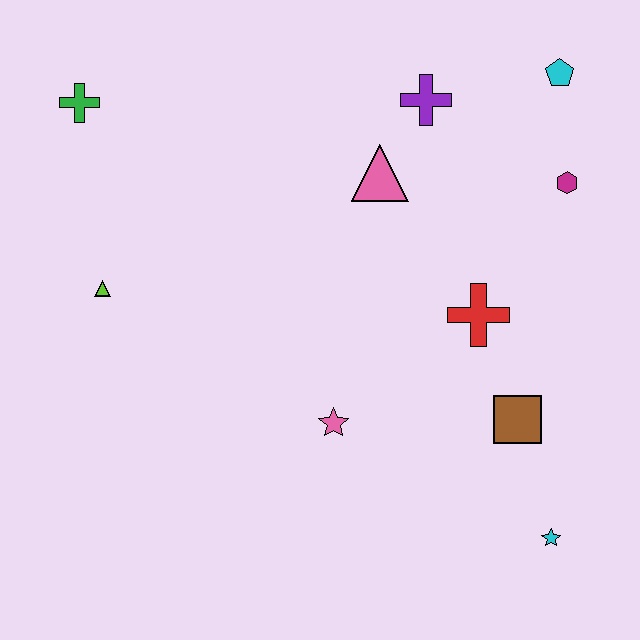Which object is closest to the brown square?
The red cross is closest to the brown square.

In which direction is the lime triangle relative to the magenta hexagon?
The lime triangle is to the left of the magenta hexagon.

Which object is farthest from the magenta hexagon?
The green cross is farthest from the magenta hexagon.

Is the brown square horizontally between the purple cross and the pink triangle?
No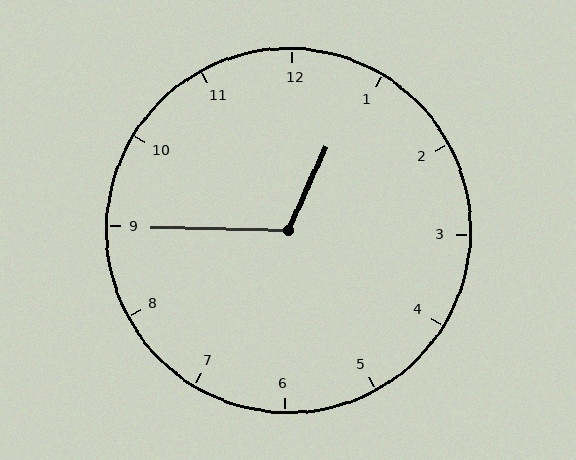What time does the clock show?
12:45.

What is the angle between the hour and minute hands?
Approximately 112 degrees.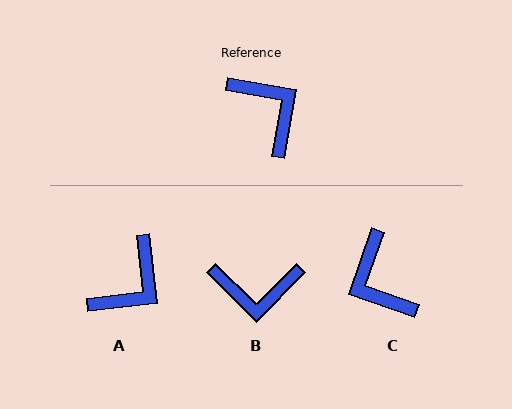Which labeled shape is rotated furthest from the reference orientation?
C, about 171 degrees away.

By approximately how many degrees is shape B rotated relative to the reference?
Approximately 125 degrees clockwise.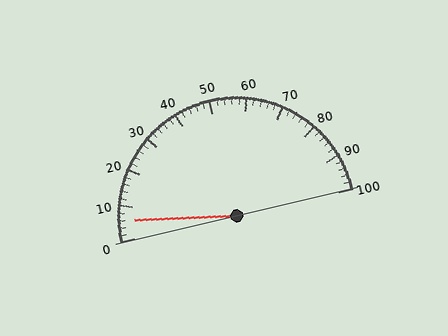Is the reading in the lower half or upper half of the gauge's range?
The reading is in the lower half of the range (0 to 100).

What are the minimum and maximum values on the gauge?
The gauge ranges from 0 to 100.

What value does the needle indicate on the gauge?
The needle indicates approximately 6.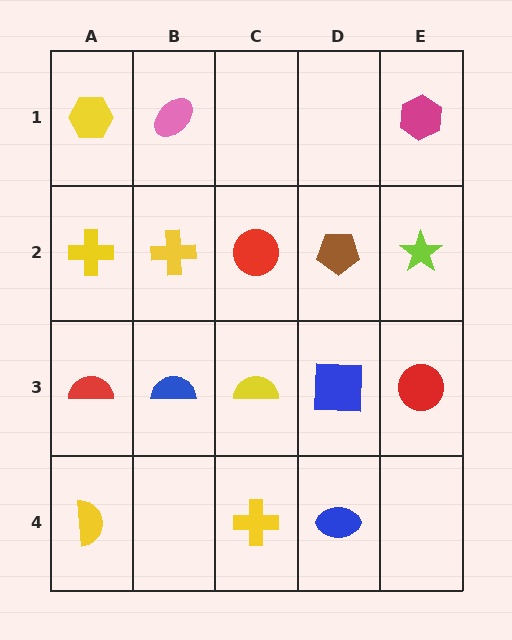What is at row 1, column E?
A magenta hexagon.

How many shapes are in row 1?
3 shapes.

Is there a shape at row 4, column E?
No, that cell is empty.